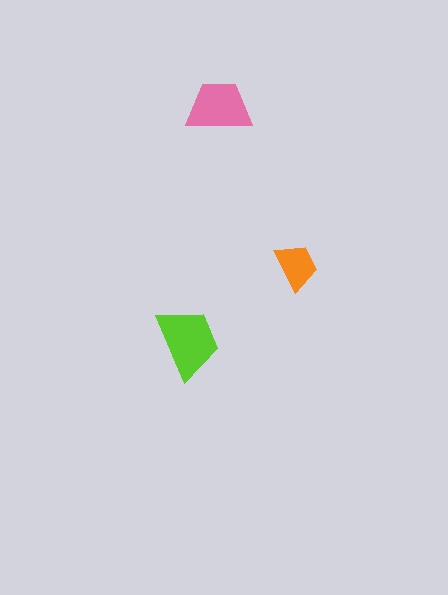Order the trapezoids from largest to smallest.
the lime one, the pink one, the orange one.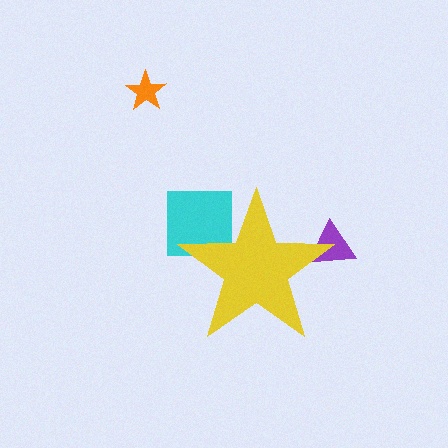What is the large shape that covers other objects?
A yellow star.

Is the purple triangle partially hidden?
Yes, the purple triangle is partially hidden behind the yellow star.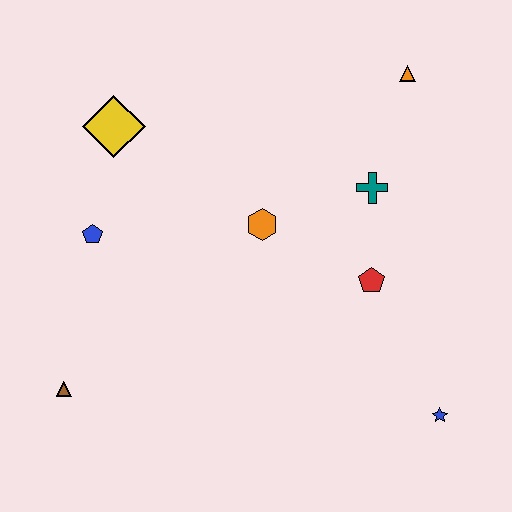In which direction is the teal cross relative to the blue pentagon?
The teal cross is to the right of the blue pentagon.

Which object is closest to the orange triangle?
The teal cross is closest to the orange triangle.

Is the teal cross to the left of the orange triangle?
Yes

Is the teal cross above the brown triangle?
Yes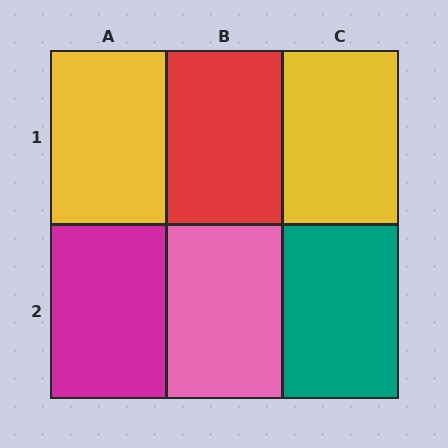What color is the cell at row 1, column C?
Yellow.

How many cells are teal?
1 cell is teal.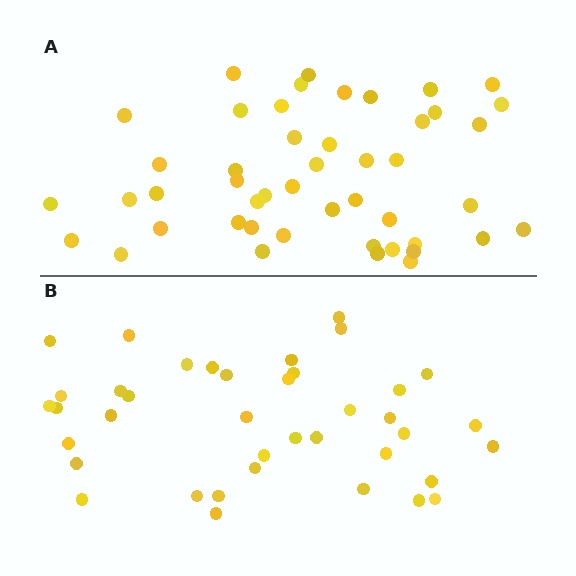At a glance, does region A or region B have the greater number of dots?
Region A (the top region) has more dots.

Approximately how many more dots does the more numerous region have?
Region A has roughly 8 or so more dots than region B.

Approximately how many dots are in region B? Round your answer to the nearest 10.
About 40 dots. (The exact count is 39, which rounds to 40.)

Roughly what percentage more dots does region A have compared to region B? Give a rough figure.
About 20% more.